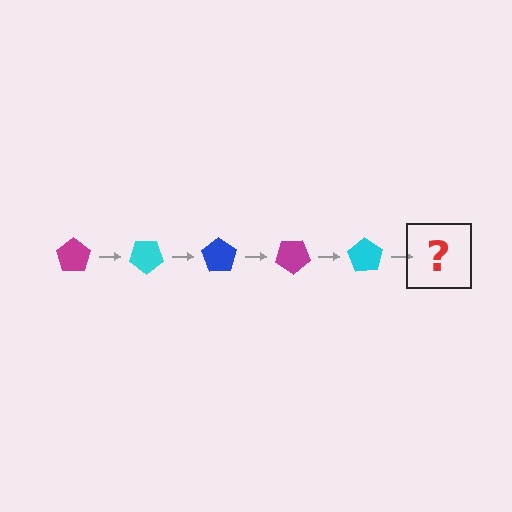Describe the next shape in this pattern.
It should be a blue pentagon, rotated 175 degrees from the start.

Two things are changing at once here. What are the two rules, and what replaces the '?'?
The two rules are that it rotates 35 degrees each step and the color cycles through magenta, cyan, and blue. The '?' should be a blue pentagon, rotated 175 degrees from the start.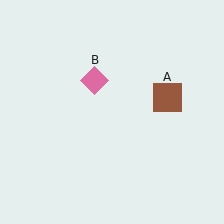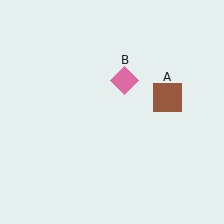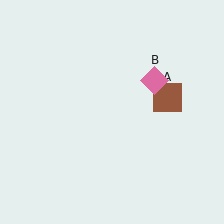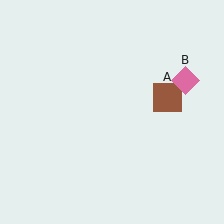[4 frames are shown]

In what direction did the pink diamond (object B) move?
The pink diamond (object B) moved right.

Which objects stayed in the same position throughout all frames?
Brown square (object A) remained stationary.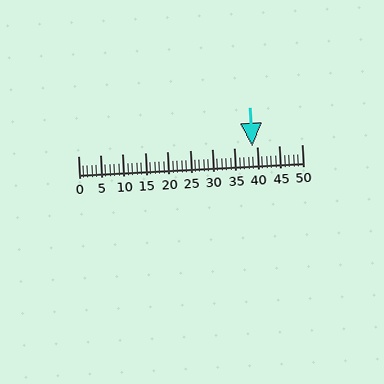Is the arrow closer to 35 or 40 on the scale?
The arrow is closer to 40.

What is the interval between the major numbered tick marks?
The major tick marks are spaced 5 units apart.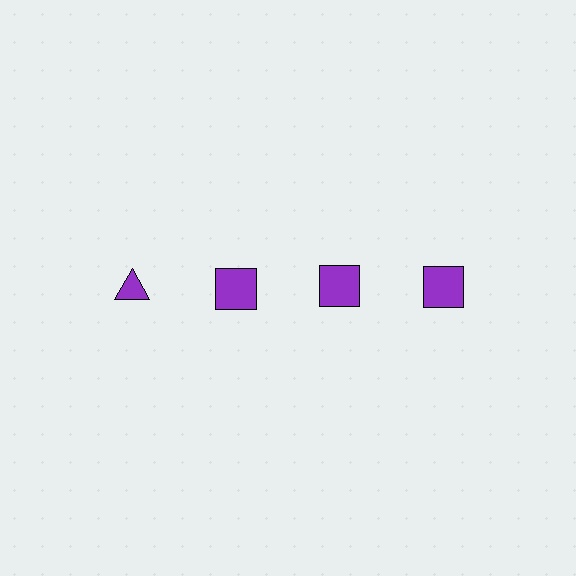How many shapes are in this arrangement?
There are 4 shapes arranged in a grid pattern.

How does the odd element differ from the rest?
It has a different shape: triangle instead of square.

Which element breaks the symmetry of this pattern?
The purple triangle in the top row, leftmost column breaks the symmetry. All other shapes are purple squares.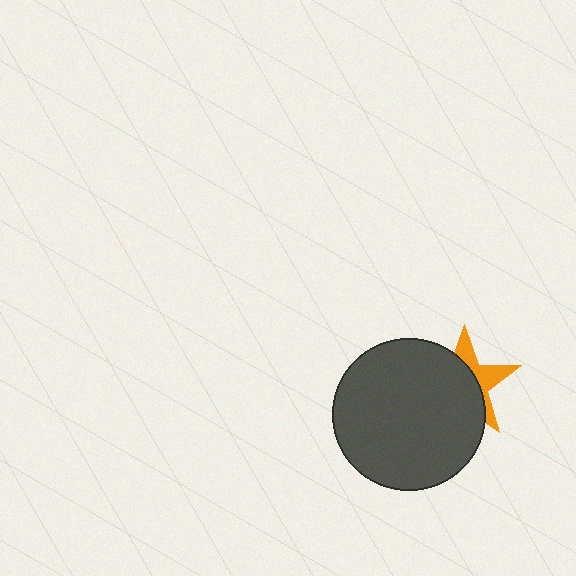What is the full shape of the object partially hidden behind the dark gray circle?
The partially hidden object is an orange star.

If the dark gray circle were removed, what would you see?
You would see the complete orange star.